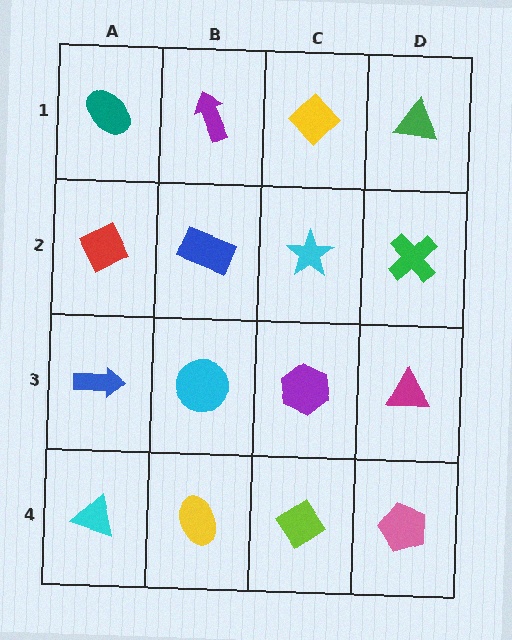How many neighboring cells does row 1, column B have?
3.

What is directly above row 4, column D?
A magenta triangle.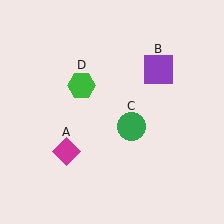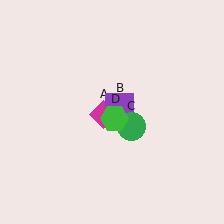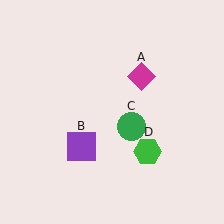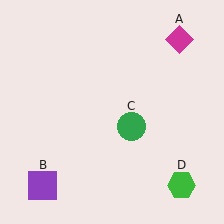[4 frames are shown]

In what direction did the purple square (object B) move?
The purple square (object B) moved down and to the left.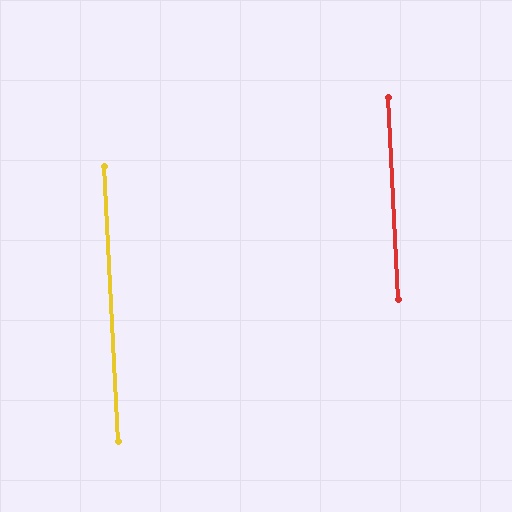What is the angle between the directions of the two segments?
Approximately 0 degrees.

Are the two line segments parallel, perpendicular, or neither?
Parallel — their directions differ by only 0.1°.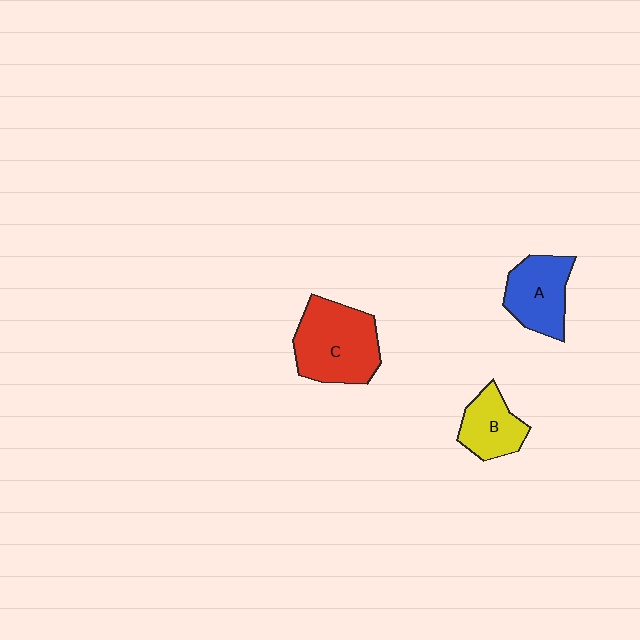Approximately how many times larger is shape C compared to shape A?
Approximately 1.4 times.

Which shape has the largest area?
Shape C (red).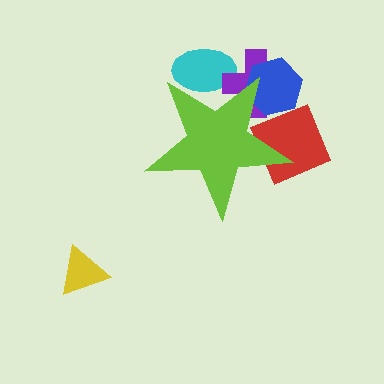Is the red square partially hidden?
Yes, the red square is partially hidden behind the lime star.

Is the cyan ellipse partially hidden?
Yes, the cyan ellipse is partially hidden behind the lime star.